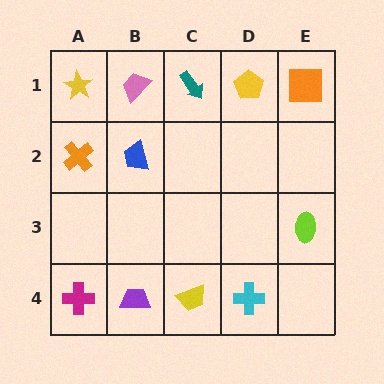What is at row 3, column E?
A lime ellipse.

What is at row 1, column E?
An orange square.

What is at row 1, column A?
A yellow star.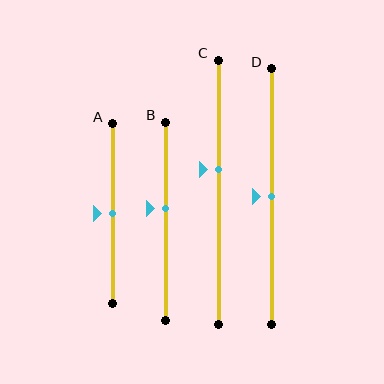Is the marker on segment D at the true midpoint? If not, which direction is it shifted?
Yes, the marker on segment D is at the true midpoint.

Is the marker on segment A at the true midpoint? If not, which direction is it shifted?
Yes, the marker on segment A is at the true midpoint.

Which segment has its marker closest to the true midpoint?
Segment A has its marker closest to the true midpoint.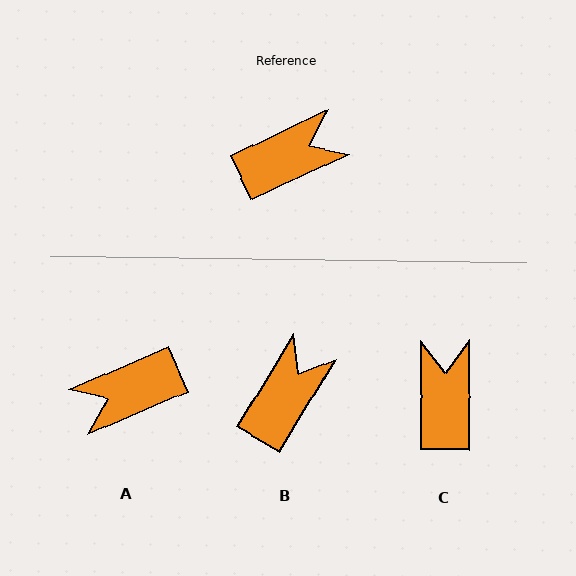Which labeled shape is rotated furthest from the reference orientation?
A, about 178 degrees away.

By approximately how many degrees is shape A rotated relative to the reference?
Approximately 178 degrees counter-clockwise.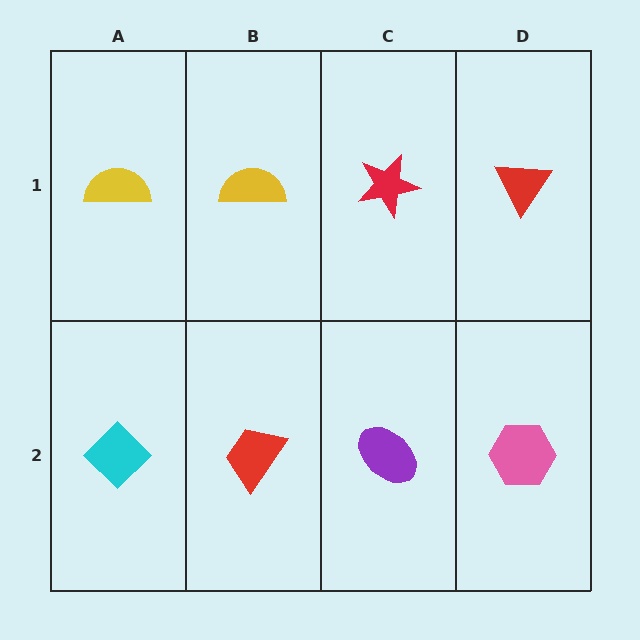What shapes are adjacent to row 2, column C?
A red star (row 1, column C), a red trapezoid (row 2, column B), a pink hexagon (row 2, column D).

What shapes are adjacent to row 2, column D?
A red triangle (row 1, column D), a purple ellipse (row 2, column C).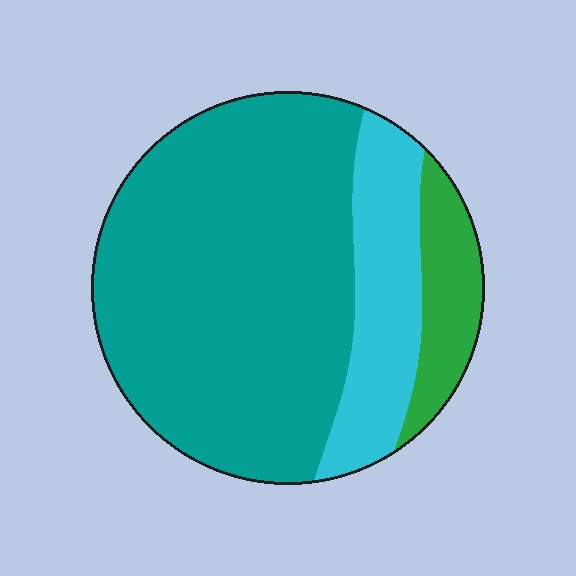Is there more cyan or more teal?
Teal.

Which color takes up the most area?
Teal, at roughly 70%.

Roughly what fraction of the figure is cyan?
Cyan covers roughly 20% of the figure.